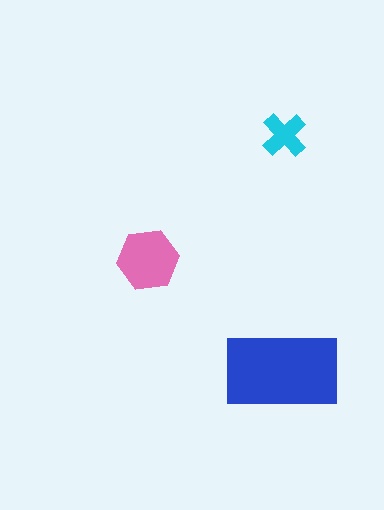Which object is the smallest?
The cyan cross.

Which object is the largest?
The blue rectangle.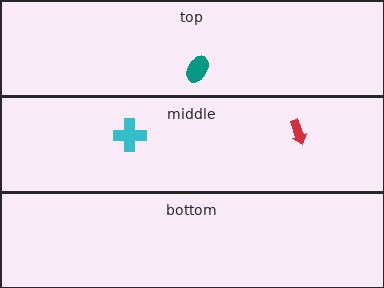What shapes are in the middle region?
The red arrow, the cyan cross.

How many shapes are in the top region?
1.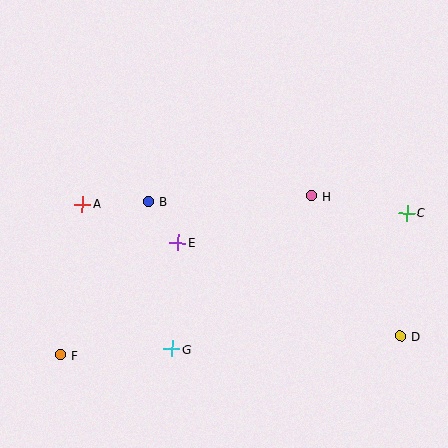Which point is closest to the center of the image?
Point E at (178, 243) is closest to the center.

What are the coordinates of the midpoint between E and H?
The midpoint between E and H is at (245, 219).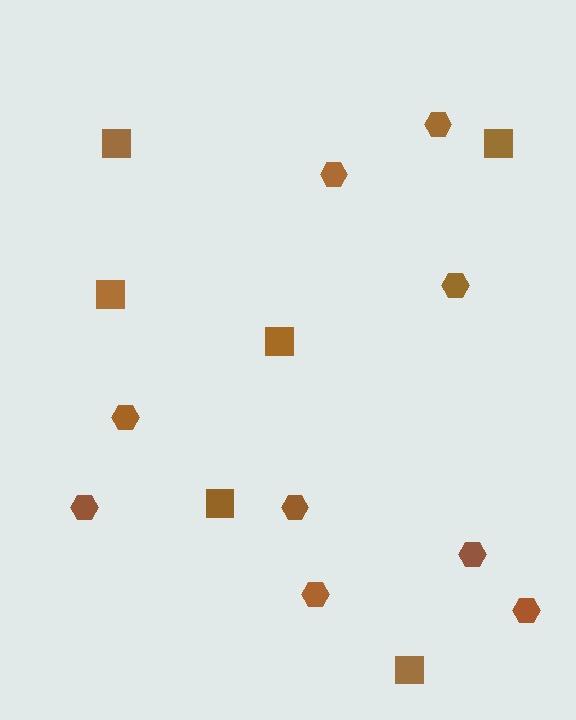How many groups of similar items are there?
There are 2 groups: one group of hexagons (9) and one group of squares (6).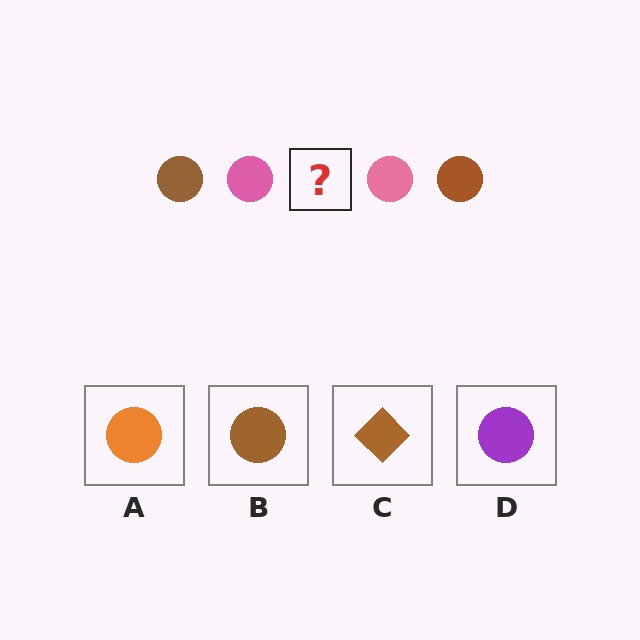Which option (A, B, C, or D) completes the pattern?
B.